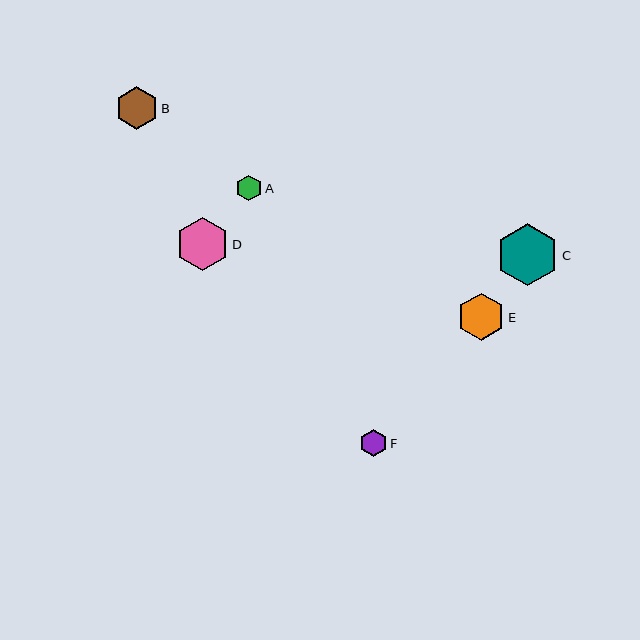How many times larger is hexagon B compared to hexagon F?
Hexagon B is approximately 1.6 times the size of hexagon F.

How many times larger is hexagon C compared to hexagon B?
Hexagon C is approximately 1.5 times the size of hexagon B.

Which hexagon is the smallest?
Hexagon A is the smallest with a size of approximately 26 pixels.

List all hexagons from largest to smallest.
From largest to smallest: C, D, E, B, F, A.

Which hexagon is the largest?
Hexagon C is the largest with a size of approximately 62 pixels.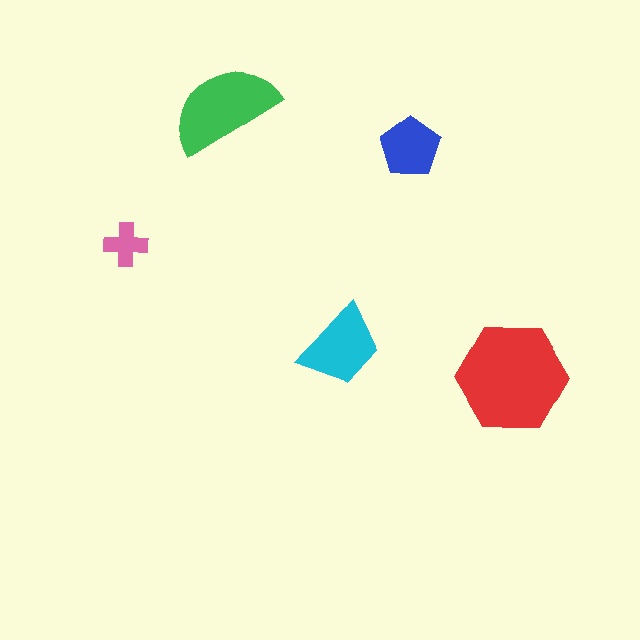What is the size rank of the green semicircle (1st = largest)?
2nd.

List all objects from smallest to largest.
The pink cross, the blue pentagon, the cyan trapezoid, the green semicircle, the red hexagon.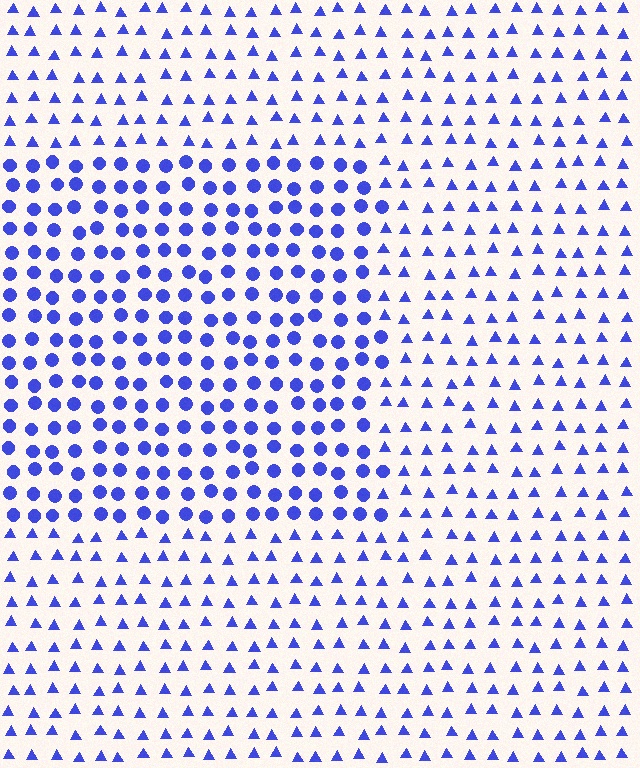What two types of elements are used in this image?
The image uses circles inside the rectangle region and triangles outside it.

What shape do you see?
I see a rectangle.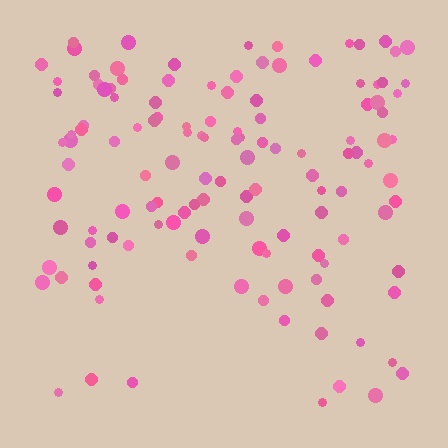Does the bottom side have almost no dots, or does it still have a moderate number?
Still a moderate number, just noticeably fewer than the top.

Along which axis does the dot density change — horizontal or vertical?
Vertical.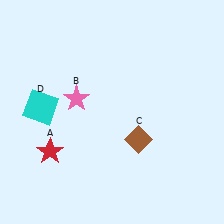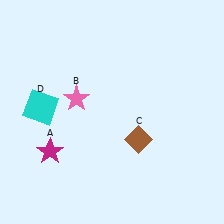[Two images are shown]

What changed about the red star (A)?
In Image 1, A is red. In Image 2, it changed to magenta.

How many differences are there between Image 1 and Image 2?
There is 1 difference between the two images.